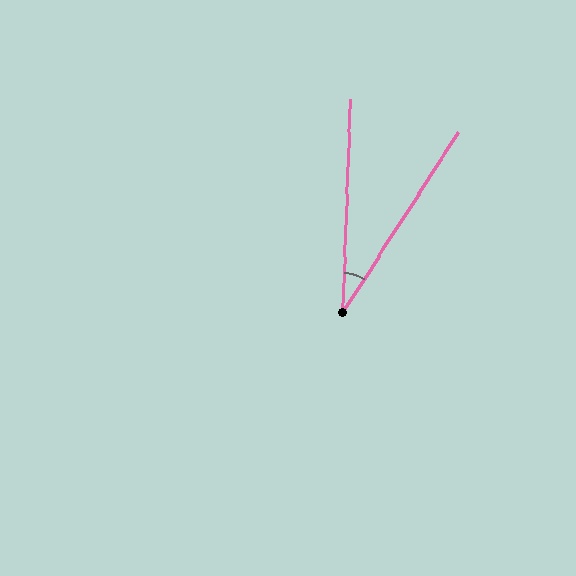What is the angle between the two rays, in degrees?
Approximately 30 degrees.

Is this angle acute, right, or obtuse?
It is acute.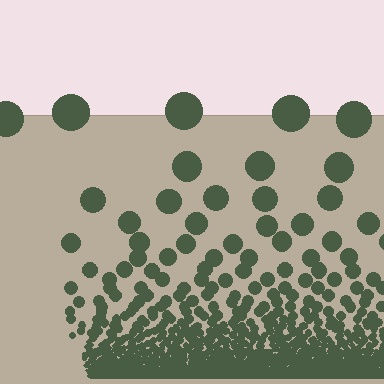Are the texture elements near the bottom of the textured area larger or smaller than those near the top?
Smaller. The gradient is inverted — elements near the bottom are smaller and denser.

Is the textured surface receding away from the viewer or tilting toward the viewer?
The surface appears to tilt toward the viewer. Texture elements get larger and sparser toward the top.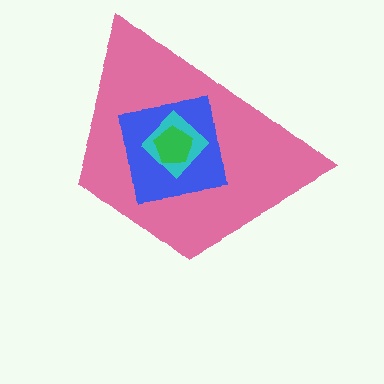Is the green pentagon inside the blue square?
Yes.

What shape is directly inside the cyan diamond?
The green pentagon.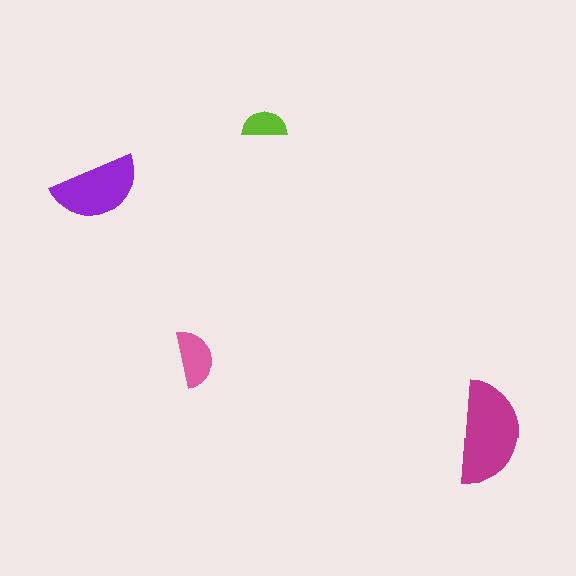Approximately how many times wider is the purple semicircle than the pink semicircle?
About 1.5 times wider.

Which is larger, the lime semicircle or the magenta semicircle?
The magenta one.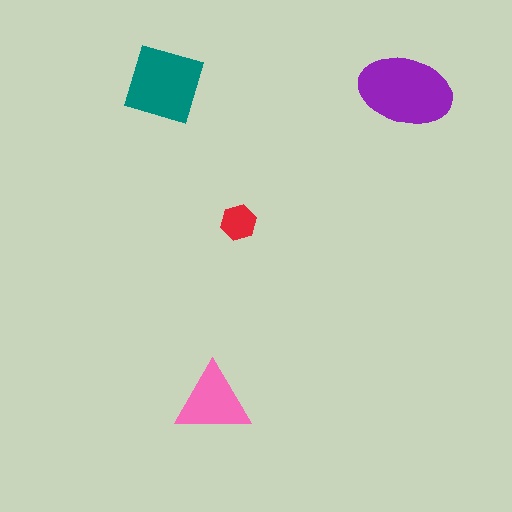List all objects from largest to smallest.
The purple ellipse, the teal square, the pink triangle, the red hexagon.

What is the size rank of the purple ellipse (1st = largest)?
1st.